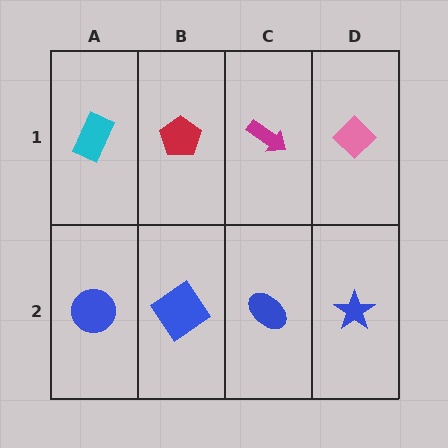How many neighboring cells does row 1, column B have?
3.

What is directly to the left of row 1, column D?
A magenta arrow.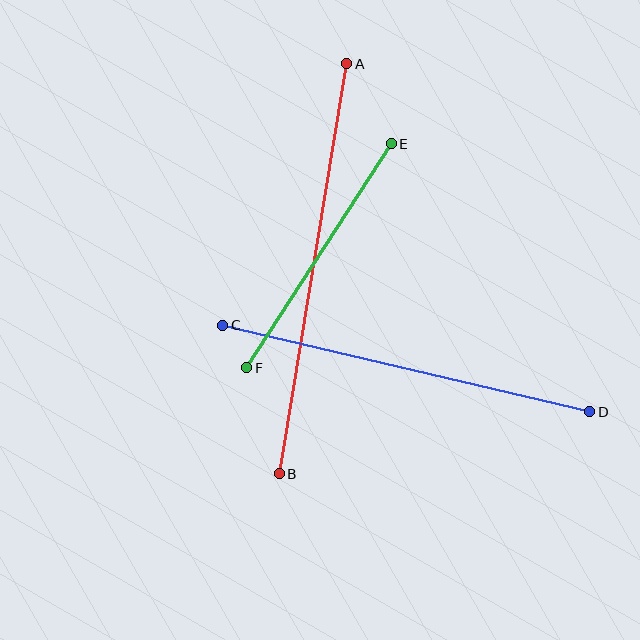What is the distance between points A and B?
The distance is approximately 415 pixels.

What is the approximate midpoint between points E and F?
The midpoint is at approximately (319, 256) pixels.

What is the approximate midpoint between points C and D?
The midpoint is at approximately (406, 368) pixels.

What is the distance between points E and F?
The distance is approximately 267 pixels.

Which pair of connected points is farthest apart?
Points A and B are farthest apart.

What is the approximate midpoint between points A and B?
The midpoint is at approximately (313, 269) pixels.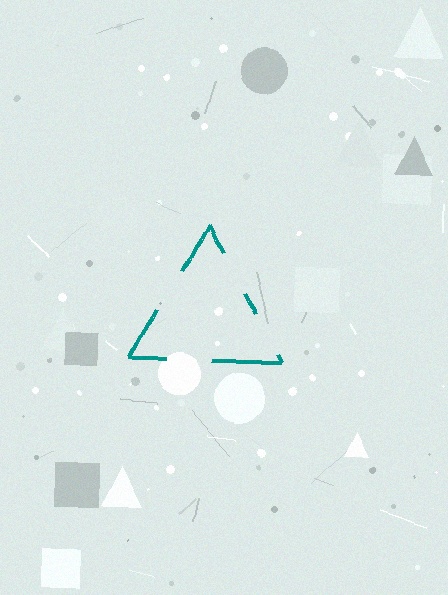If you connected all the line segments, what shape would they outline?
They would outline a triangle.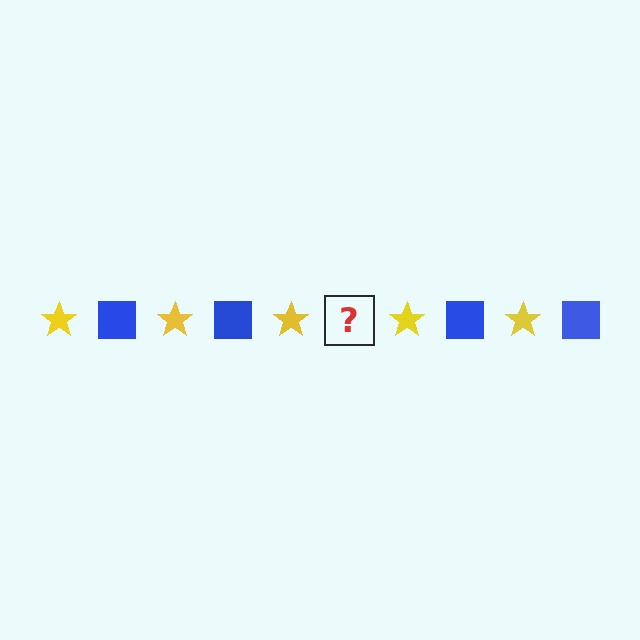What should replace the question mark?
The question mark should be replaced with a blue square.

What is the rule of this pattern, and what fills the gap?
The rule is that the pattern alternates between yellow star and blue square. The gap should be filled with a blue square.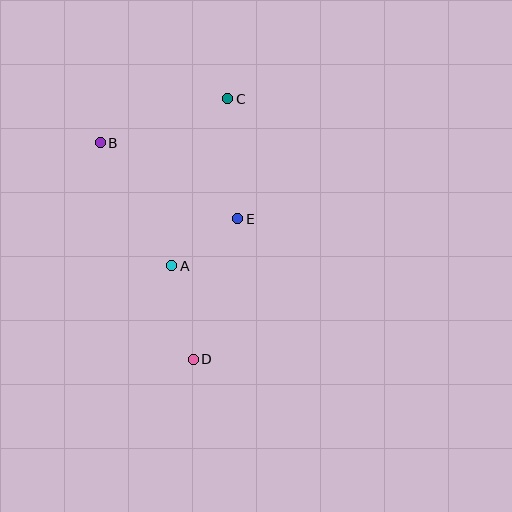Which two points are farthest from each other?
Points C and D are farthest from each other.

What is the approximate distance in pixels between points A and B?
The distance between A and B is approximately 142 pixels.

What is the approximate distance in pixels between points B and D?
The distance between B and D is approximately 235 pixels.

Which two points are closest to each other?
Points A and E are closest to each other.